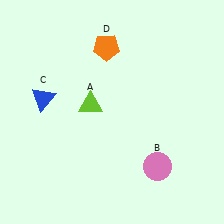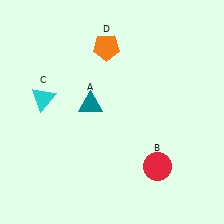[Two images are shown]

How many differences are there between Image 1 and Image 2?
There are 3 differences between the two images.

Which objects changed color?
A changed from lime to teal. B changed from pink to red. C changed from blue to cyan.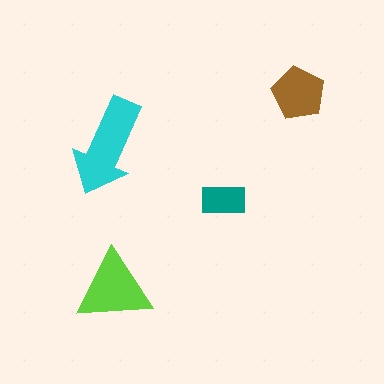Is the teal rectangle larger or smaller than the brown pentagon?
Smaller.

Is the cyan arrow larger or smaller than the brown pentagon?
Larger.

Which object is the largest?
The cyan arrow.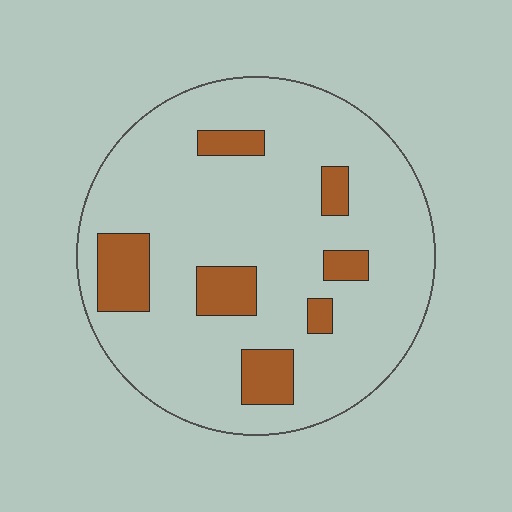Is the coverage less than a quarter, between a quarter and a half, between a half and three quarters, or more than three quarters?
Less than a quarter.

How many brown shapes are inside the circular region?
7.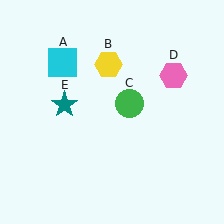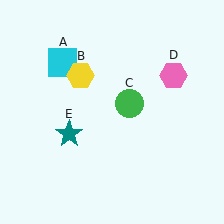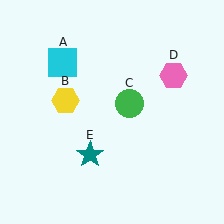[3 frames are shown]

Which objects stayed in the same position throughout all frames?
Cyan square (object A) and green circle (object C) and pink hexagon (object D) remained stationary.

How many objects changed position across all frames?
2 objects changed position: yellow hexagon (object B), teal star (object E).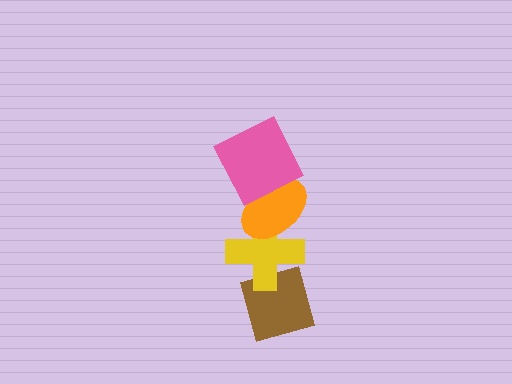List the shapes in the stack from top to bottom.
From top to bottom: the pink square, the orange ellipse, the yellow cross, the brown diamond.